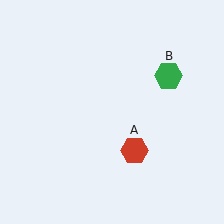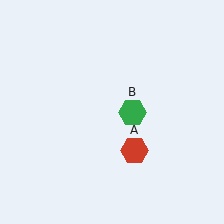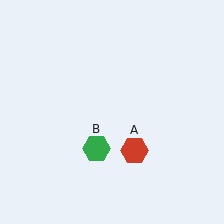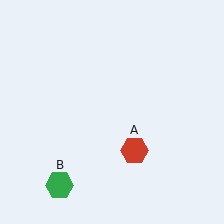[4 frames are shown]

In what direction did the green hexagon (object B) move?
The green hexagon (object B) moved down and to the left.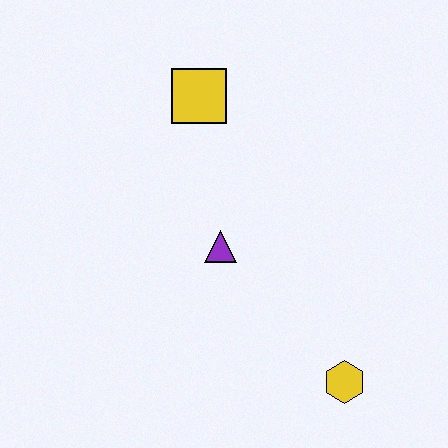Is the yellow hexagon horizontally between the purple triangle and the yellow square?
No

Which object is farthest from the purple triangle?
The yellow hexagon is farthest from the purple triangle.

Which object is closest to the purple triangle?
The yellow square is closest to the purple triangle.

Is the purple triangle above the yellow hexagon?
Yes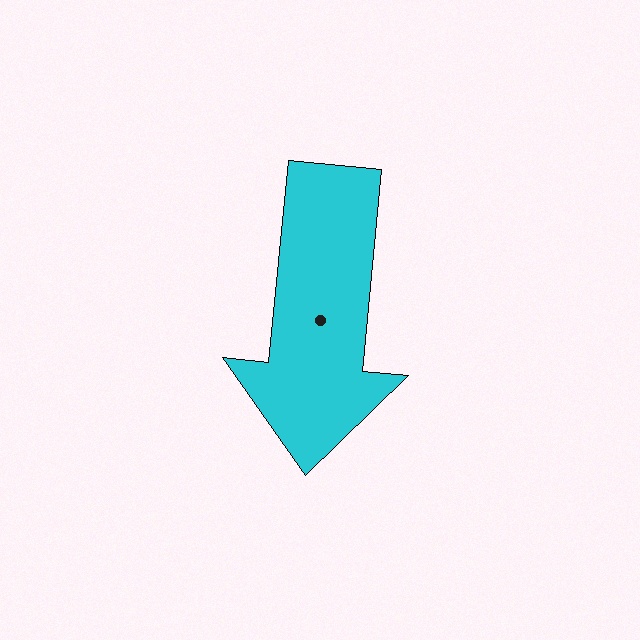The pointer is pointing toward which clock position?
Roughly 6 o'clock.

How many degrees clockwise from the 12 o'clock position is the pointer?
Approximately 186 degrees.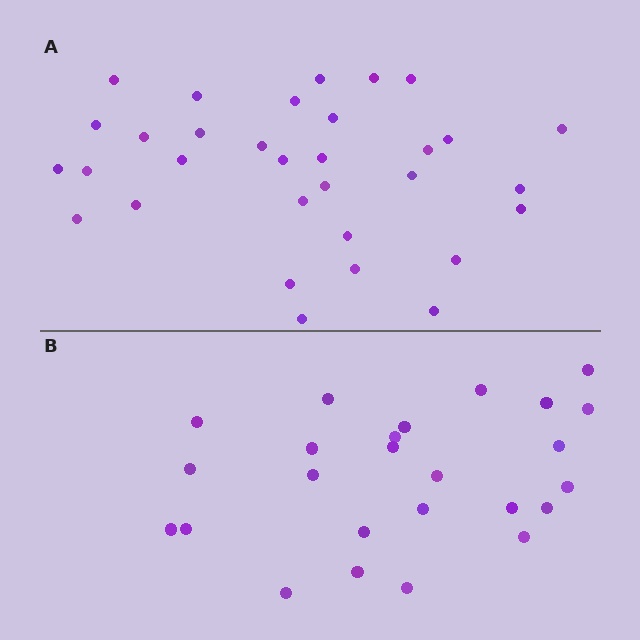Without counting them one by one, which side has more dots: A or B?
Region A (the top region) has more dots.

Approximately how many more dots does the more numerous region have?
Region A has roughly 8 or so more dots than region B.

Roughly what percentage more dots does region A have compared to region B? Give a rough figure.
About 30% more.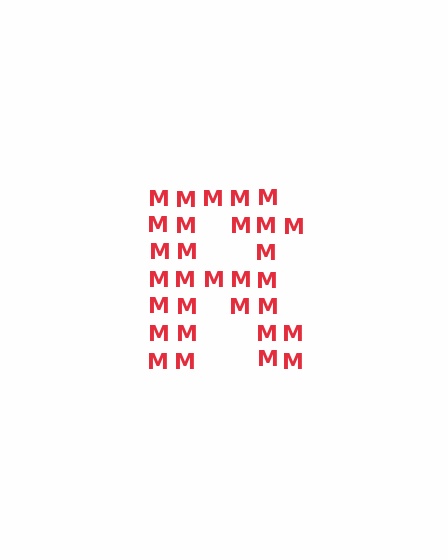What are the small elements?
The small elements are letter M's.